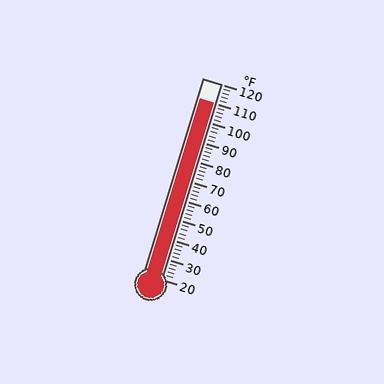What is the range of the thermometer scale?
The thermometer scale ranges from 20°F to 120°F.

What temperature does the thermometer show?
The thermometer shows approximately 110°F.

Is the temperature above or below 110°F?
The temperature is at 110°F.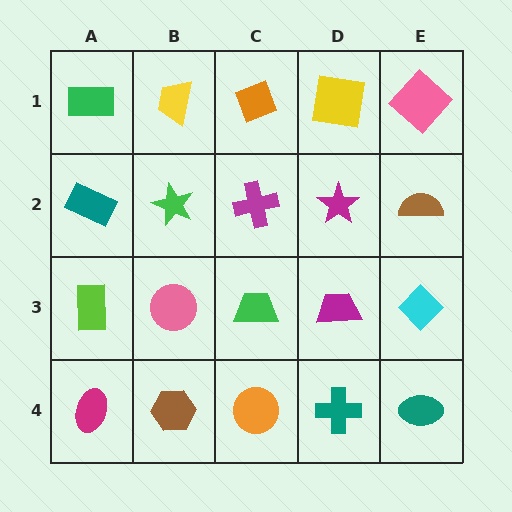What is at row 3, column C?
A green trapezoid.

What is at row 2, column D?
A magenta star.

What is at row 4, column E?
A teal ellipse.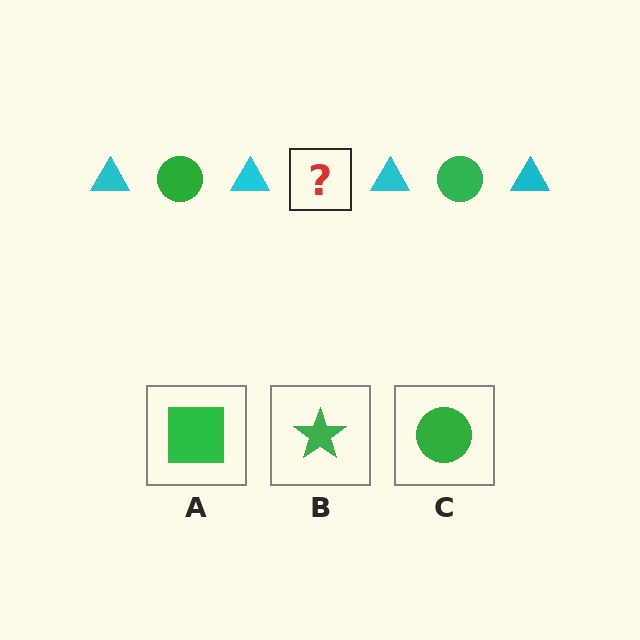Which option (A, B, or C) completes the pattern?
C.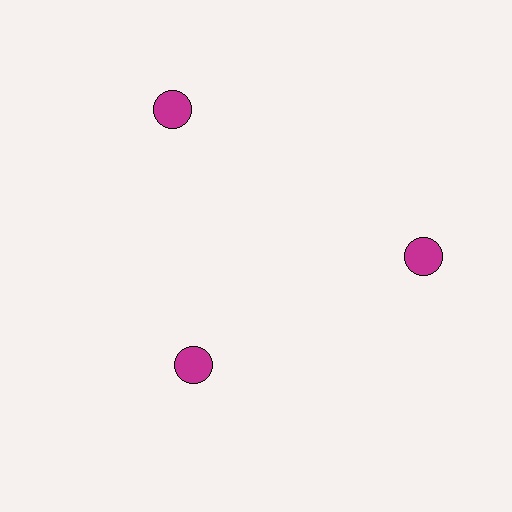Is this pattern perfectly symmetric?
No. The 3 magenta circles are arranged in a ring, but one element near the 7 o'clock position is pulled inward toward the center, breaking the 3-fold rotational symmetry.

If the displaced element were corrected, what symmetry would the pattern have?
It would have 3-fold rotational symmetry — the pattern would map onto itself every 120 degrees.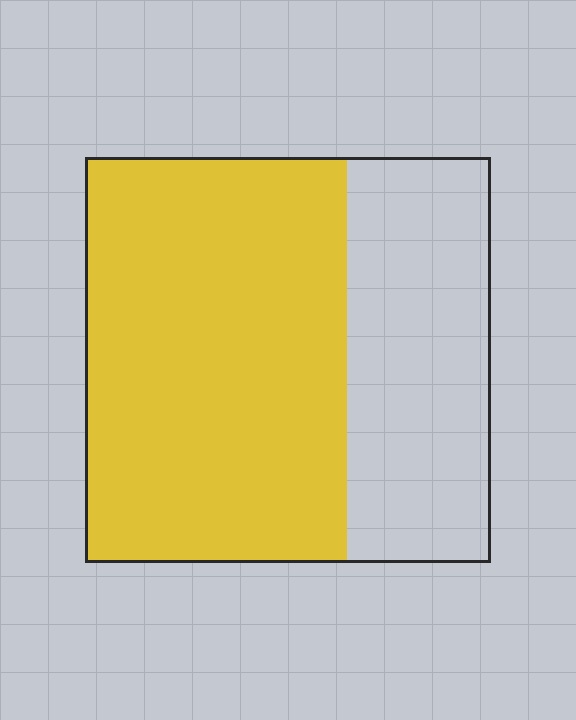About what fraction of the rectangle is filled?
About five eighths (5/8).